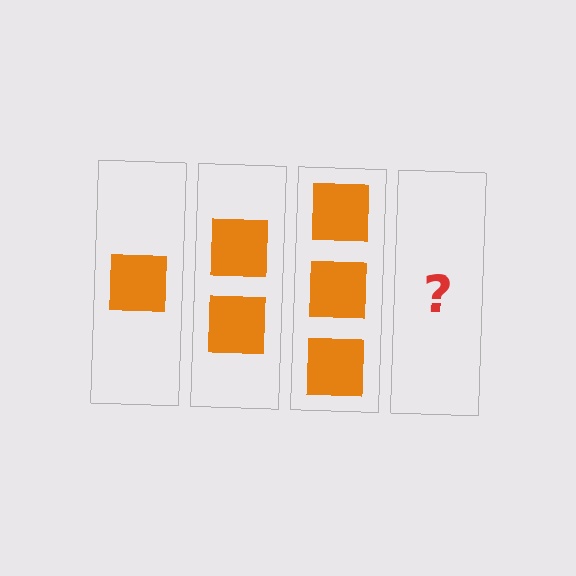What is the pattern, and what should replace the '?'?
The pattern is that each step adds one more square. The '?' should be 4 squares.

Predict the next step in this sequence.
The next step is 4 squares.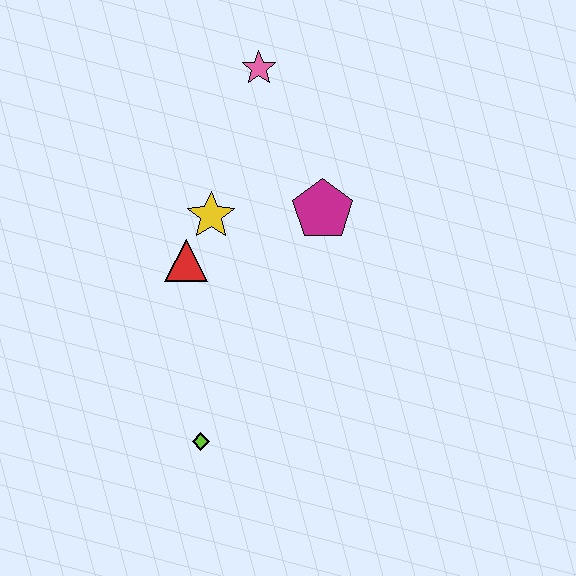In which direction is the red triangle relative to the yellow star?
The red triangle is below the yellow star.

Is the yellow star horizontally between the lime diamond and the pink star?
Yes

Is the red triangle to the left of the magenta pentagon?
Yes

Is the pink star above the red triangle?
Yes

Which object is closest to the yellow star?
The red triangle is closest to the yellow star.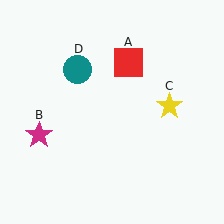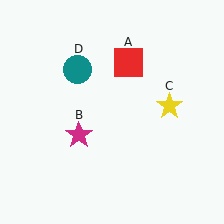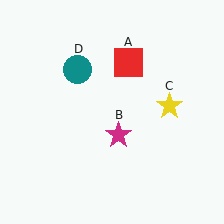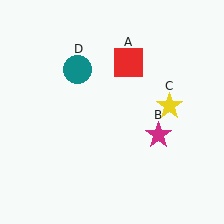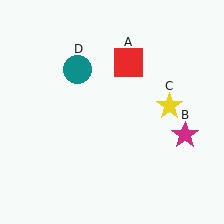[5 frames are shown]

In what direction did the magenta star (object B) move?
The magenta star (object B) moved right.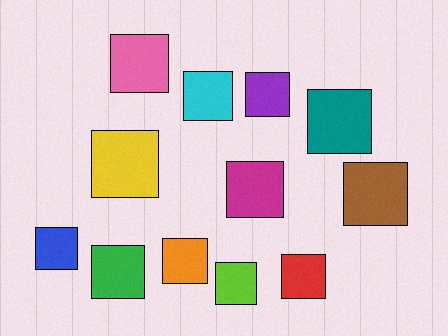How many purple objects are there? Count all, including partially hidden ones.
There is 1 purple object.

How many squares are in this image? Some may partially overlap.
There are 12 squares.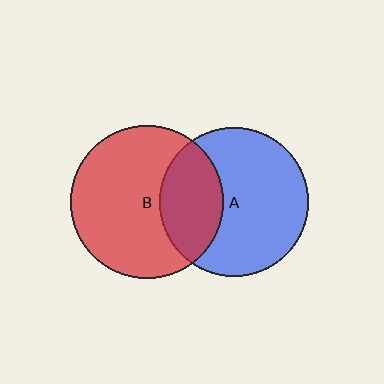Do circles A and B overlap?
Yes.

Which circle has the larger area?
Circle B (red).